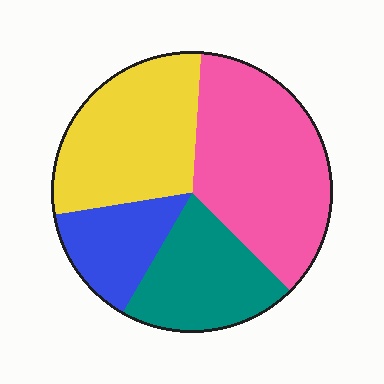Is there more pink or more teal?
Pink.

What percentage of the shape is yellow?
Yellow covers 29% of the shape.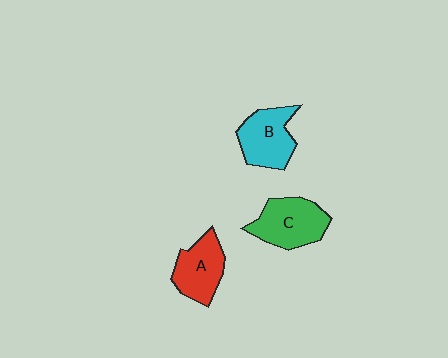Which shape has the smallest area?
Shape A (red).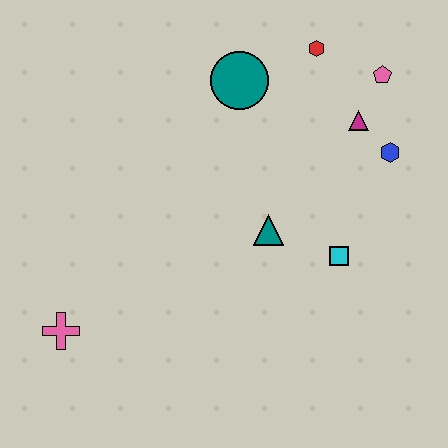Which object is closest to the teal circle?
The red hexagon is closest to the teal circle.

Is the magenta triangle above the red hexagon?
No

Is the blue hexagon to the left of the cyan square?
No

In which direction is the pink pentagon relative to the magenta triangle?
The pink pentagon is above the magenta triangle.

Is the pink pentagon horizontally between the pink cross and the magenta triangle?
No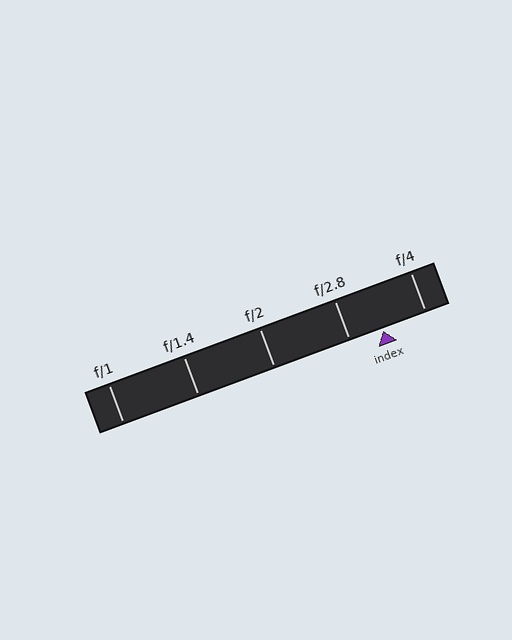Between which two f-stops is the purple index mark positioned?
The index mark is between f/2.8 and f/4.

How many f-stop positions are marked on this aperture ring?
There are 5 f-stop positions marked.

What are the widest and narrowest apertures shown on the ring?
The widest aperture shown is f/1 and the narrowest is f/4.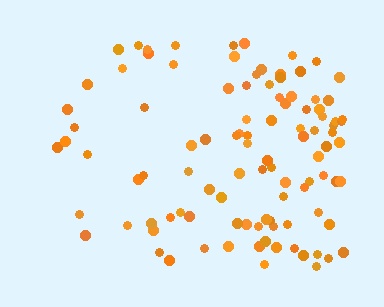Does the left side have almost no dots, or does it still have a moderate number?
Still a moderate number, just noticeably fewer than the right.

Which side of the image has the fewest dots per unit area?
The left.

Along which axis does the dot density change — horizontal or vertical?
Horizontal.